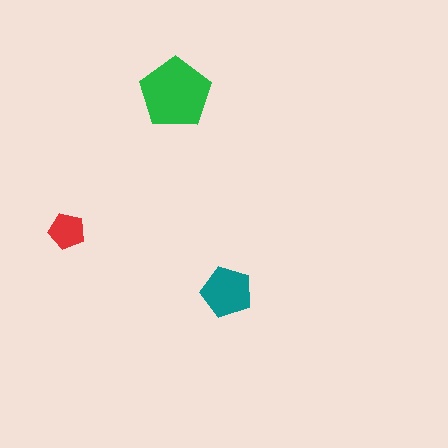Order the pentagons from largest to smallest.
the green one, the teal one, the red one.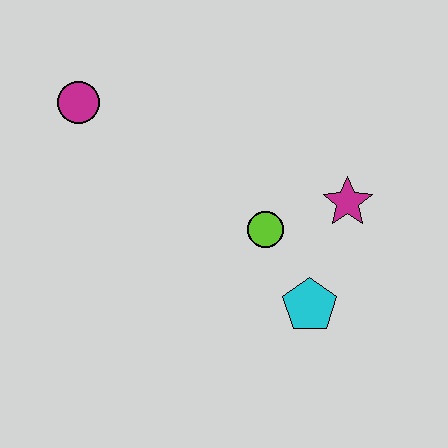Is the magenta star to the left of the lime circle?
No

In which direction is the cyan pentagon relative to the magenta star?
The cyan pentagon is below the magenta star.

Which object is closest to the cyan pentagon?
The lime circle is closest to the cyan pentagon.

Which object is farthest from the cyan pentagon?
The magenta circle is farthest from the cyan pentagon.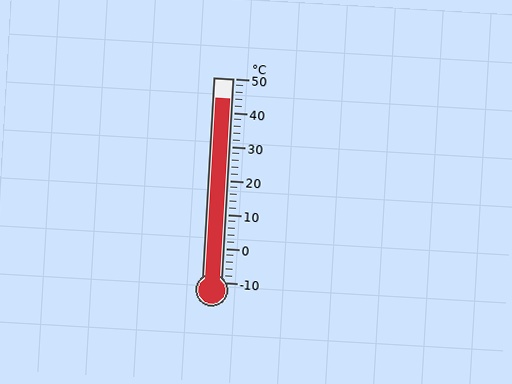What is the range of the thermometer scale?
The thermometer scale ranges from -10°C to 50°C.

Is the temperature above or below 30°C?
The temperature is above 30°C.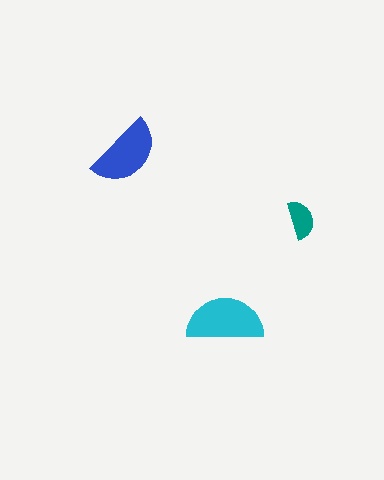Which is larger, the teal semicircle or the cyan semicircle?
The cyan one.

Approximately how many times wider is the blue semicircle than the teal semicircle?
About 2 times wider.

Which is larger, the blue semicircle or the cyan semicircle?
The cyan one.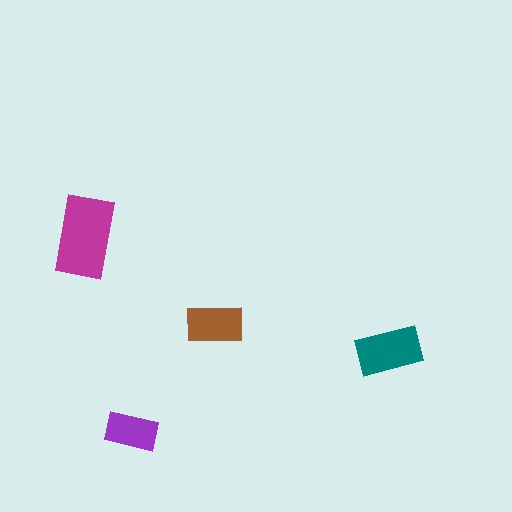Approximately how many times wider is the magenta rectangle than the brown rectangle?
About 1.5 times wider.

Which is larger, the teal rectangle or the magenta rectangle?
The magenta one.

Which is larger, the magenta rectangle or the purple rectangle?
The magenta one.